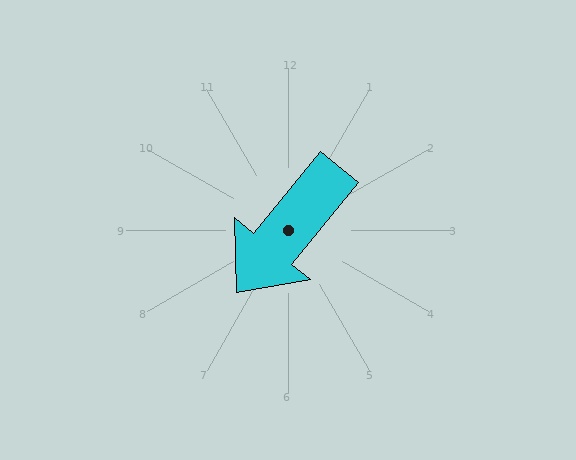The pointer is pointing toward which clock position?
Roughly 7 o'clock.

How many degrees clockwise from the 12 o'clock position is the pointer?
Approximately 220 degrees.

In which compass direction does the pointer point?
Southwest.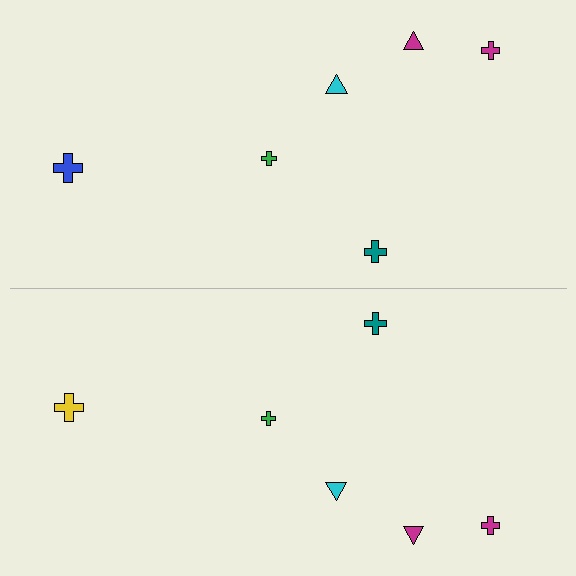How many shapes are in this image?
There are 12 shapes in this image.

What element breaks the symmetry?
The yellow cross on the bottom side breaks the symmetry — its mirror counterpart is blue.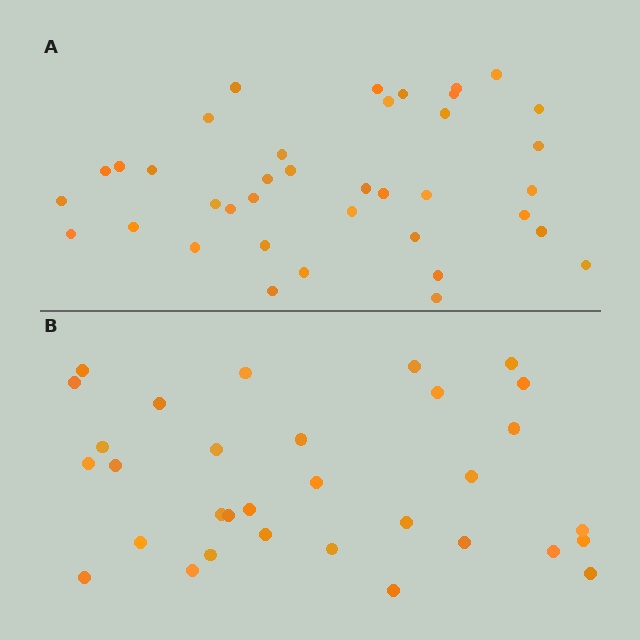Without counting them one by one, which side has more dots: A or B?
Region A (the top region) has more dots.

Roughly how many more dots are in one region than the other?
Region A has about 6 more dots than region B.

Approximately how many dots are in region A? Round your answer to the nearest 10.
About 40 dots. (The exact count is 38, which rounds to 40.)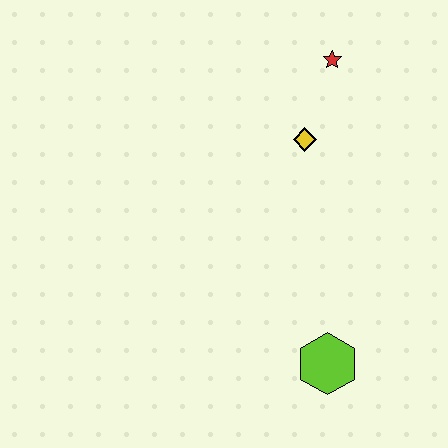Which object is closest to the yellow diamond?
The red star is closest to the yellow diamond.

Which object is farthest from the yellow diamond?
The lime hexagon is farthest from the yellow diamond.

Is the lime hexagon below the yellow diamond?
Yes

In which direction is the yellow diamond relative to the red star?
The yellow diamond is below the red star.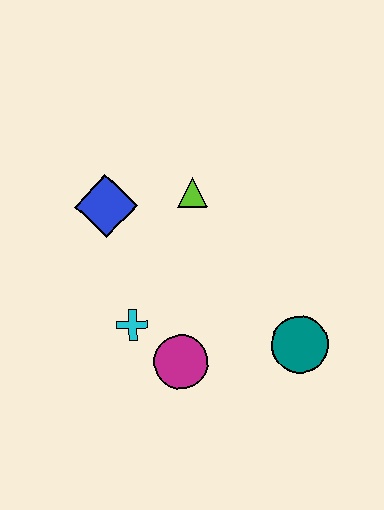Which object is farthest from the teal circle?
The blue diamond is farthest from the teal circle.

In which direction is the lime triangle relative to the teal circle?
The lime triangle is above the teal circle.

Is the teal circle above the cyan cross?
No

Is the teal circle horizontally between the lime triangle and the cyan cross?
No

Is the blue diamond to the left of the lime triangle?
Yes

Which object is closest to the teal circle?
The magenta circle is closest to the teal circle.